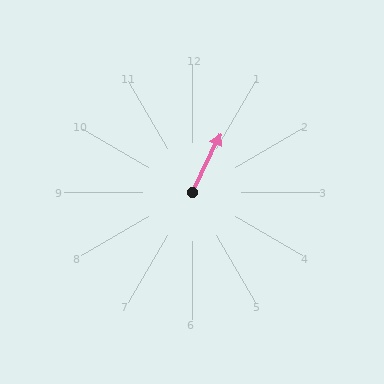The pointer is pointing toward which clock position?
Roughly 1 o'clock.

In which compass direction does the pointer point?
Northeast.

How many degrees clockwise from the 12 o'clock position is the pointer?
Approximately 26 degrees.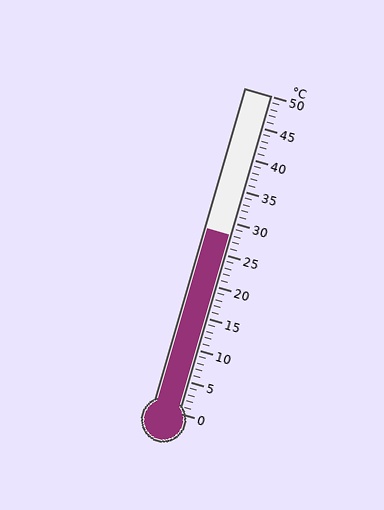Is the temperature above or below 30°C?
The temperature is below 30°C.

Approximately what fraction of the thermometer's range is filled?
The thermometer is filled to approximately 55% of its range.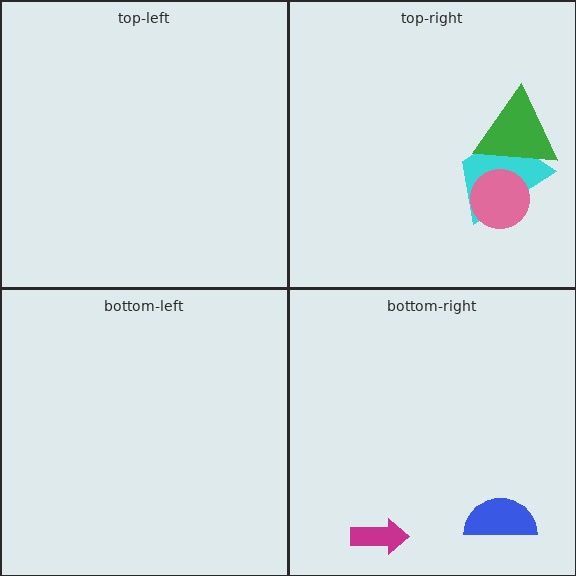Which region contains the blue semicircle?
The bottom-right region.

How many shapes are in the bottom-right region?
2.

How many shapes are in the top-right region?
3.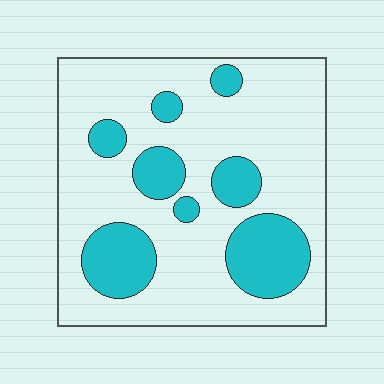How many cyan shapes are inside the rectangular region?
8.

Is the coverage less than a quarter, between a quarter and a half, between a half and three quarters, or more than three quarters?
Less than a quarter.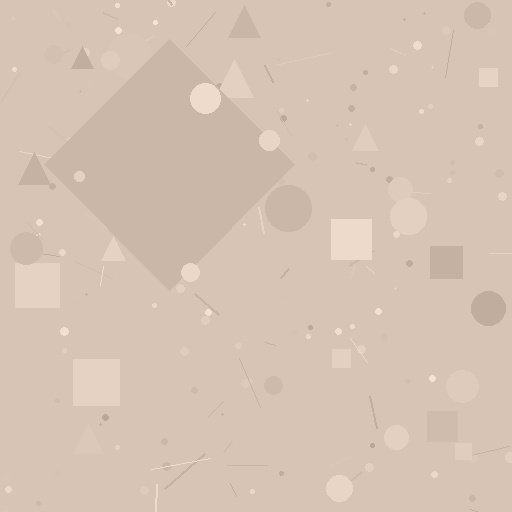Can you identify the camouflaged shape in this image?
The camouflaged shape is a diamond.